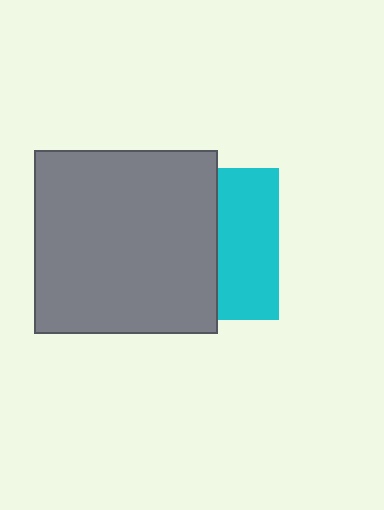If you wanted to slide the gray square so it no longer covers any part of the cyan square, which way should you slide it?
Slide it left — that is the most direct way to separate the two shapes.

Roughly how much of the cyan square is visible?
A small part of it is visible (roughly 41%).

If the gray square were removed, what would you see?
You would see the complete cyan square.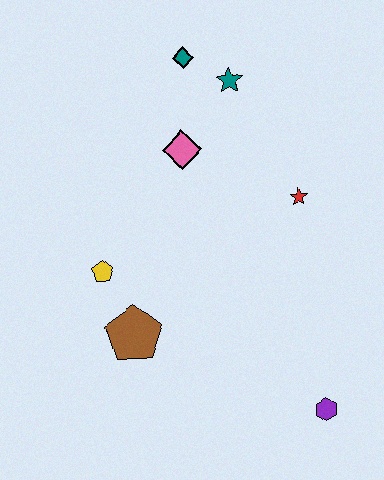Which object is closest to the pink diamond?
The teal star is closest to the pink diamond.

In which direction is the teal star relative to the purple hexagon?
The teal star is above the purple hexagon.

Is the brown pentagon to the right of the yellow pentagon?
Yes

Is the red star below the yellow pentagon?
No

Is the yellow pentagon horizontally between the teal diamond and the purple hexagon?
No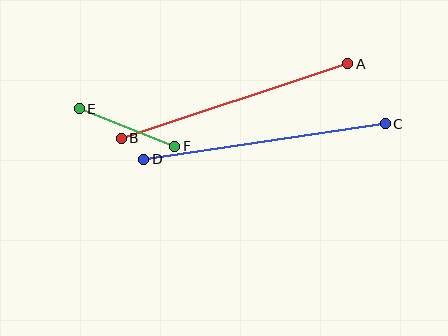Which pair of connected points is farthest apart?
Points C and D are farthest apart.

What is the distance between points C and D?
The distance is approximately 244 pixels.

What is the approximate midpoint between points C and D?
The midpoint is at approximately (265, 141) pixels.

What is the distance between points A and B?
The distance is approximately 238 pixels.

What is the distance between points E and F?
The distance is approximately 103 pixels.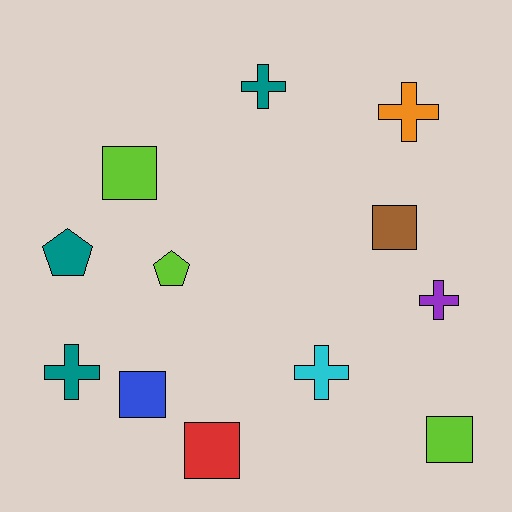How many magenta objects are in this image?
There are no magenta objects.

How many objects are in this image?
There are 12 objects.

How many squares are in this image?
There are 5 squares.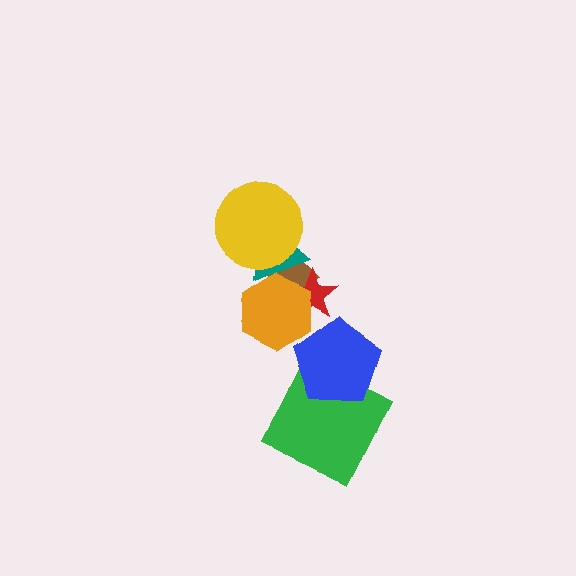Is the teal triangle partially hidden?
Yes, it is partially covered by another shape.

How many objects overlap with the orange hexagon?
3 objects overlap with the orange hexagon.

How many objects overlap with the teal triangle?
4 objects overlap with the teal triangle.